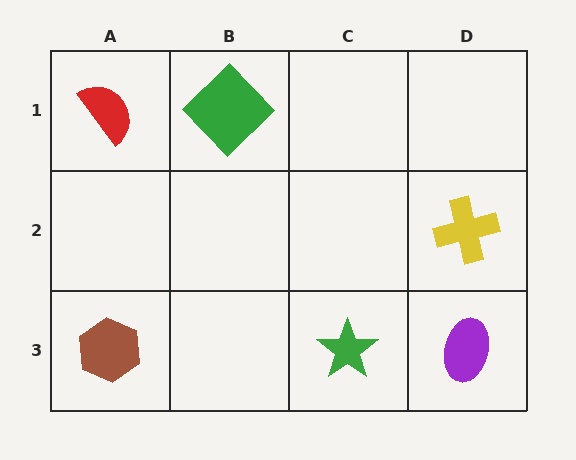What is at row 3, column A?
A brown hexagon.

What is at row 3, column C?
A green star.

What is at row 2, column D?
A yellow cross.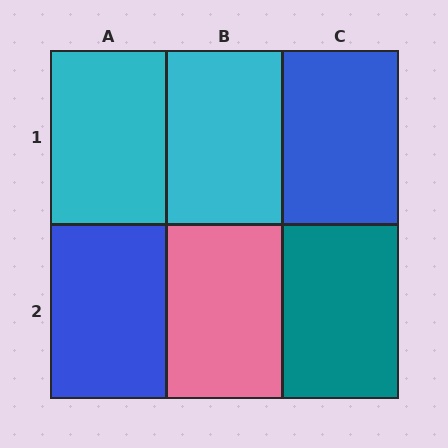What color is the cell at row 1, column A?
Cyan.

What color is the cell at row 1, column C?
Blue.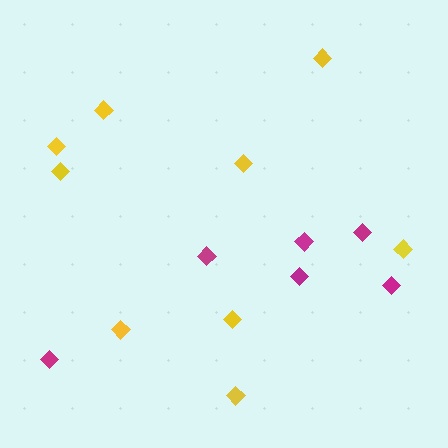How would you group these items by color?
There are 2 groups: one group of yellow diamonds (9) and one group of magenta diamonds (6).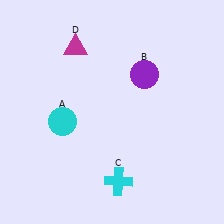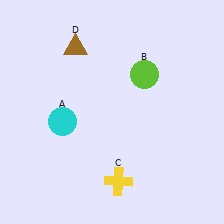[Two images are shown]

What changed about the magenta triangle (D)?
In Image 1, D is magenta. In Image 2, it changed to brown.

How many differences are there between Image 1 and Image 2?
There are 3 differences between the two images.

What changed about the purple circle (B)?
In Image 1, B is purple. In Image 2, it changed to lime.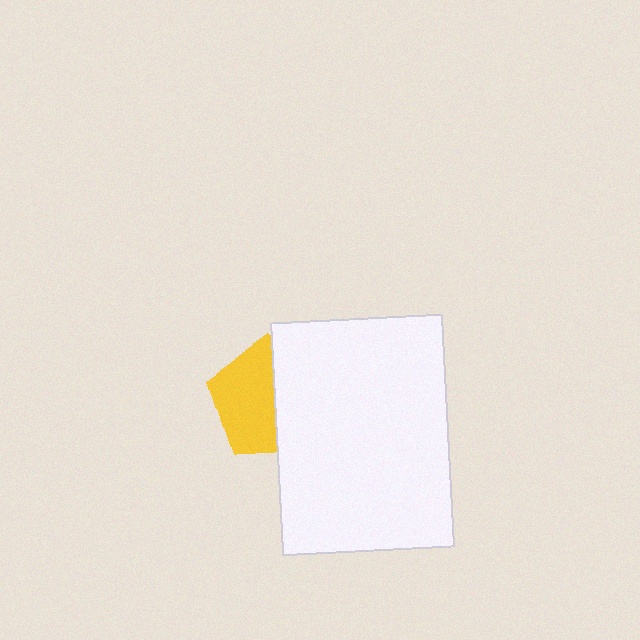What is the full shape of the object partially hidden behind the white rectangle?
The partially hidden object is a yellow pentagon.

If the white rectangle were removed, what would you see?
You would see the complete yellow pentagon.